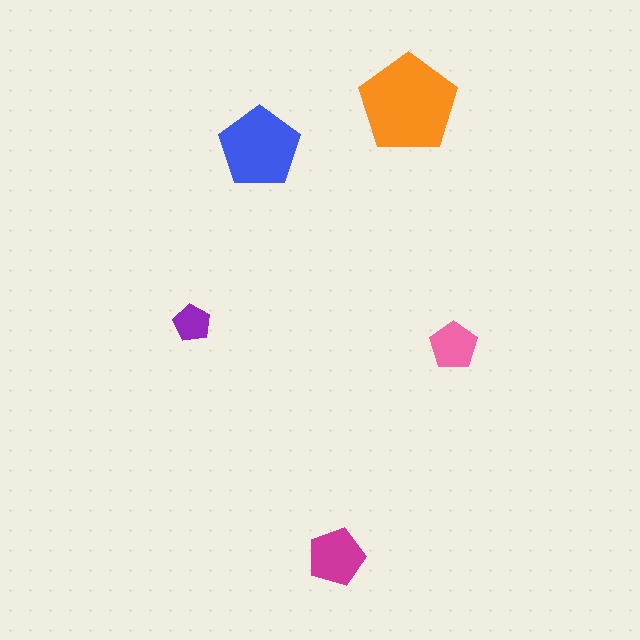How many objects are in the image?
There are 5 objects in the image.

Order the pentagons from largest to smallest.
the orange one, the blue one, the magenta one, the pink one, the purple one.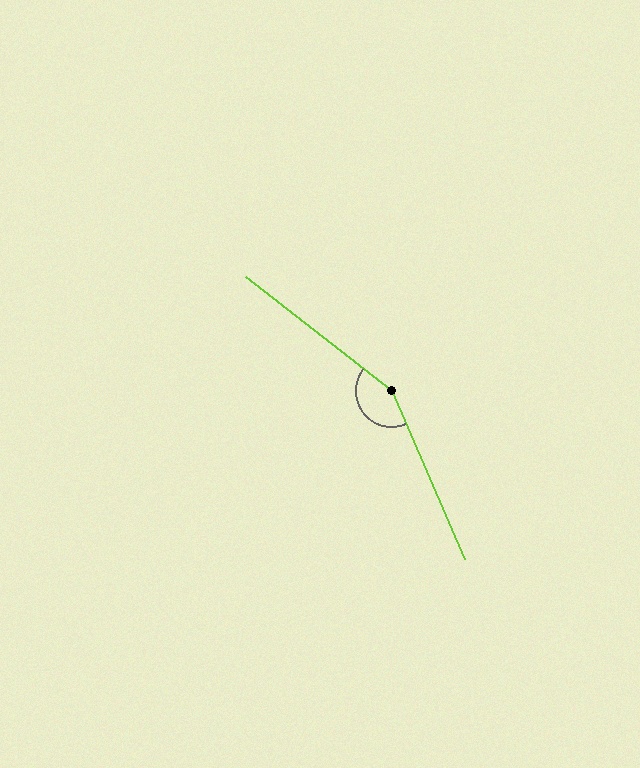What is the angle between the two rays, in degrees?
Approximately 151 degrees.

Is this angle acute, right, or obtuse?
It is obtuse.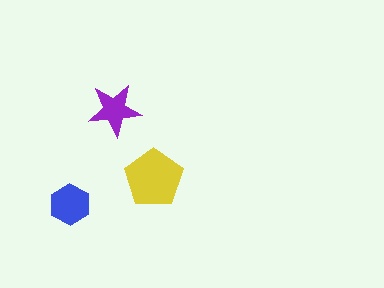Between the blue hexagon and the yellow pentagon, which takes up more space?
The yellow pentagon.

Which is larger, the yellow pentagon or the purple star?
The yellow pentagon.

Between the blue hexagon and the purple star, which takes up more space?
The blue hexagon.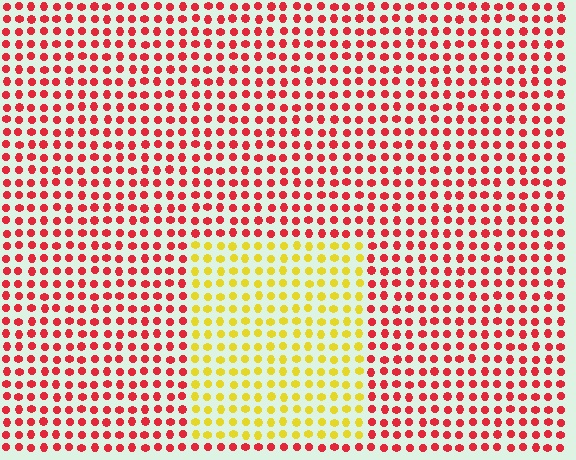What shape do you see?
I see a rectangle.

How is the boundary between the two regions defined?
The boundary is defined purely by a slight shift in hue (about 62 degrees). Spacing, size, and orientation are identical on both sides.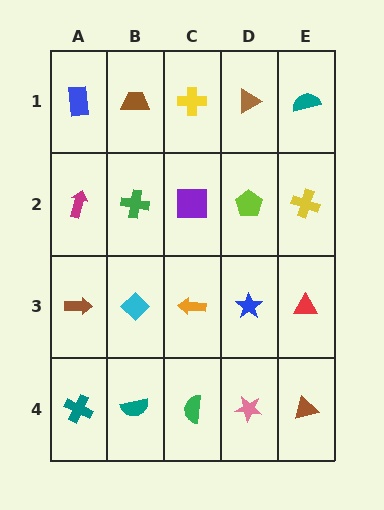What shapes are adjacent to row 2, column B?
A brown trapezoid (row 1, column B), a cyan diamond (row 3, column B), a magenta arrow (row 2, column A), a purple square (row 2, column C).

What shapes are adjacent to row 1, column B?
A green cross (row 2, column B), a blue rectangle (row 1, column A), a yellow cross (row 1, column C).